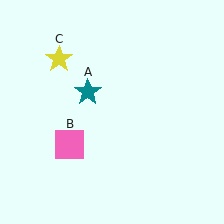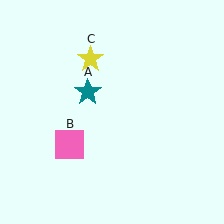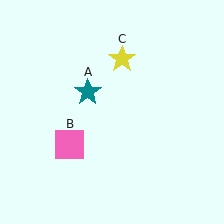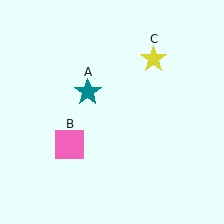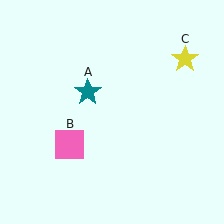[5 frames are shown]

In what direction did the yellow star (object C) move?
The yellow star (object C) moved right.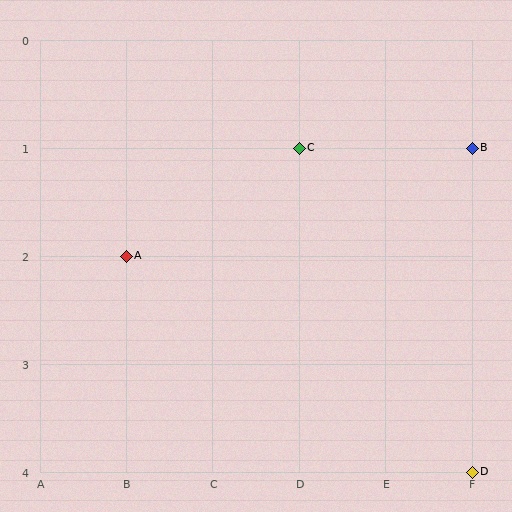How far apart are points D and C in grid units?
Points D and C are 2 columns and 3 rows apart (about 3.6 grid units diagonally).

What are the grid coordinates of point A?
Point A is at grid coordinates (B, 2).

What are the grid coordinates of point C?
Point C is at grid coordinates (D, 1).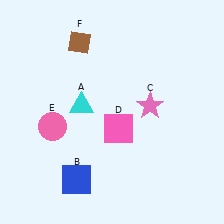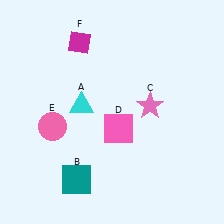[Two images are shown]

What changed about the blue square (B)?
In Image 1, B is blue. In Image 2, it changed to teal.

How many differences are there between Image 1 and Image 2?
There are 2 differences between the two images.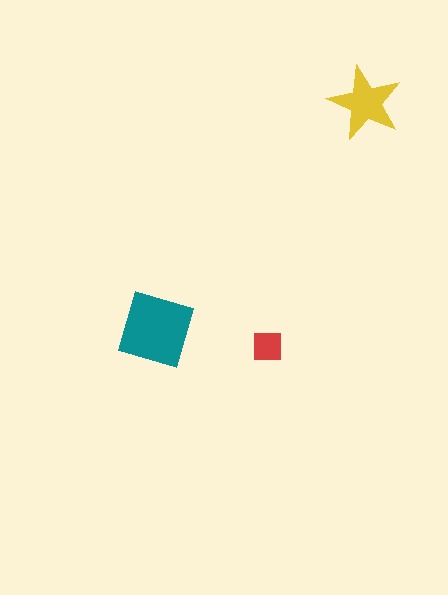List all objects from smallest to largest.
The red square, the yellow star, the teal diamond.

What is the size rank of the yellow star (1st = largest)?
2nd.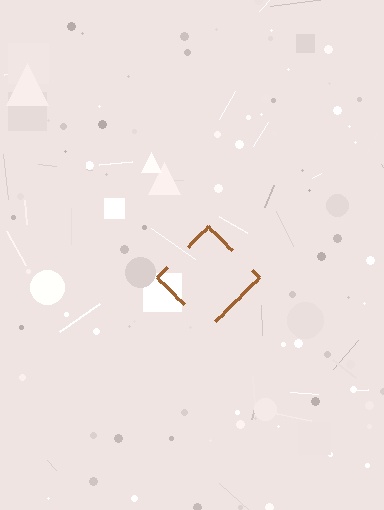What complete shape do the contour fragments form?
The contour fragments form a diamond.